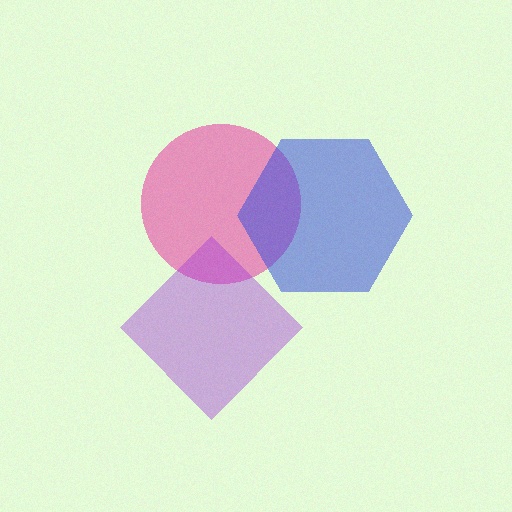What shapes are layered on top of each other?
The layered shapes are: a pink circle, a purple diamond, a blue hexagon.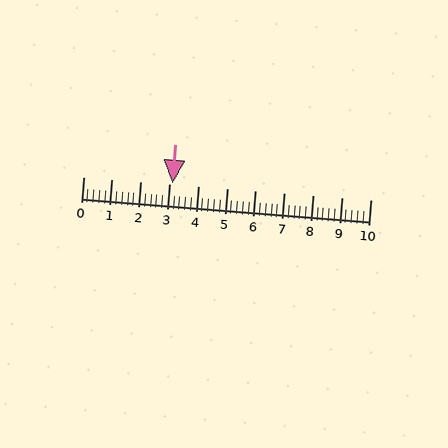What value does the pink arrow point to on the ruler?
The pink arrow points to approximately 3.1.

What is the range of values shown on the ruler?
The ruler shows values from 0 to 10.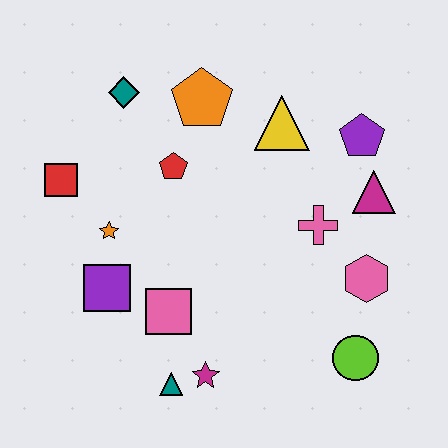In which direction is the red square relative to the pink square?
The red square is above the pink square.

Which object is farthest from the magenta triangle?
The red square is farthest from the magenta triangle.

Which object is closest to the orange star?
The purple square is closest to the orange star.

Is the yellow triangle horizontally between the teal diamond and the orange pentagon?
No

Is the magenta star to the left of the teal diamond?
No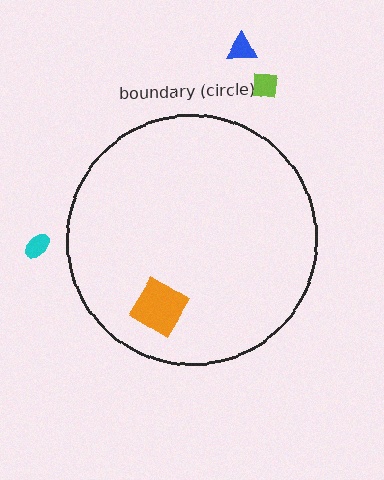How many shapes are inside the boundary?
1 inside, 3 outside.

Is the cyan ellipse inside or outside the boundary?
Outside.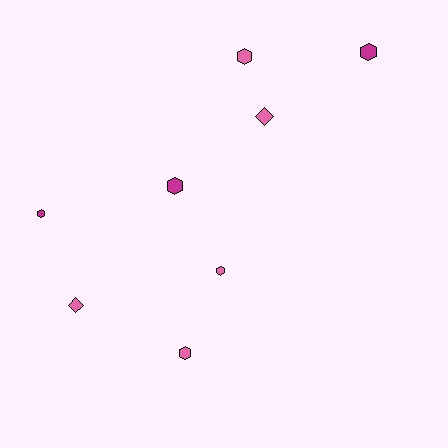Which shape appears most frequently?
Hexagon, with 6 objects.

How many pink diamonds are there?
There are 2 pink diamonds.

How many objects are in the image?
There are 8 objects.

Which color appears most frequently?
Pink, with 5 objects.